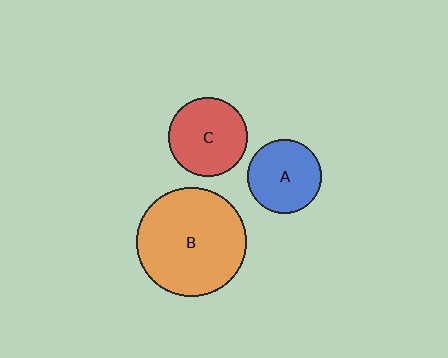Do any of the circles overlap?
No, none of the circles overlap.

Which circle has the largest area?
Circle B (orange).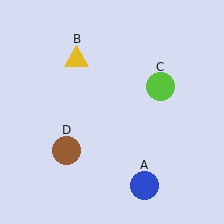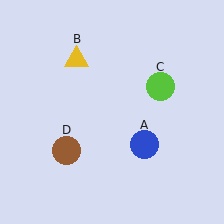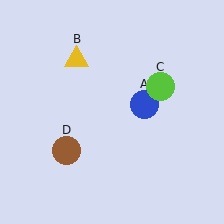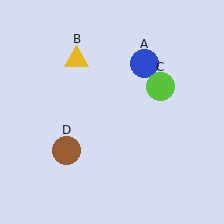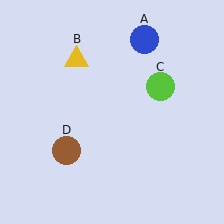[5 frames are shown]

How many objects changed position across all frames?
1 object changed position: blue circle (object A).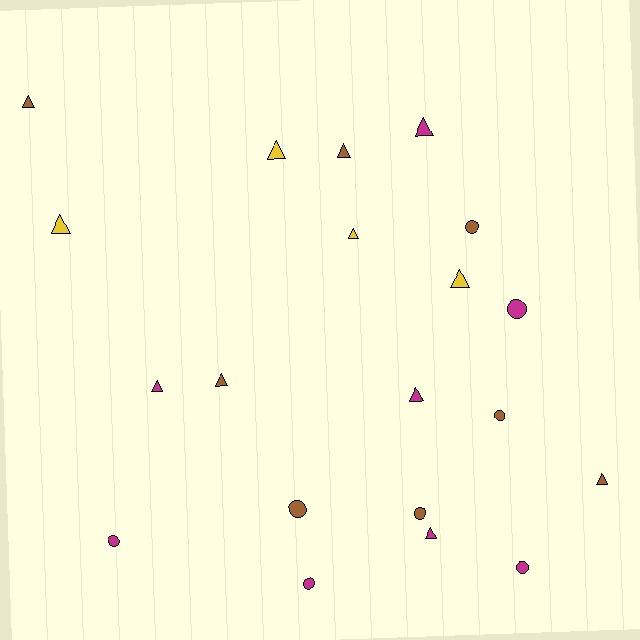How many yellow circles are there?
There are no yellow circles.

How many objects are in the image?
There are 20 objects.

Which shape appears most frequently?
Triangle, with 12 objects.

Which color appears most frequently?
Magenta, with 8 objects.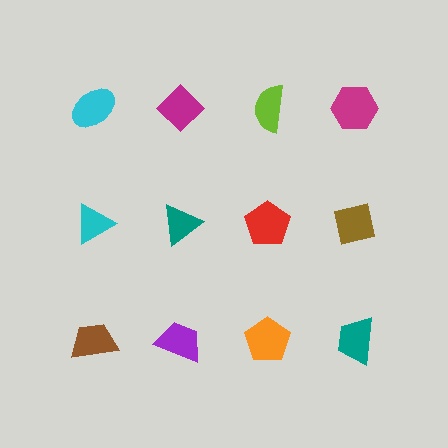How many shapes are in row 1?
4 shapes.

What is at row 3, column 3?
An orange pentagon.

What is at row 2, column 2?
A teal triangle.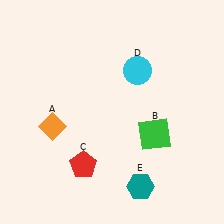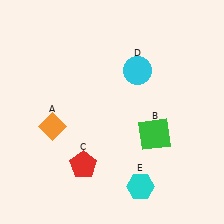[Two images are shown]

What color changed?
The hexagon (E) changed from teal in Image 1 to cyan in Image 2.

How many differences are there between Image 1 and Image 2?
There is 1 difference between the two images.